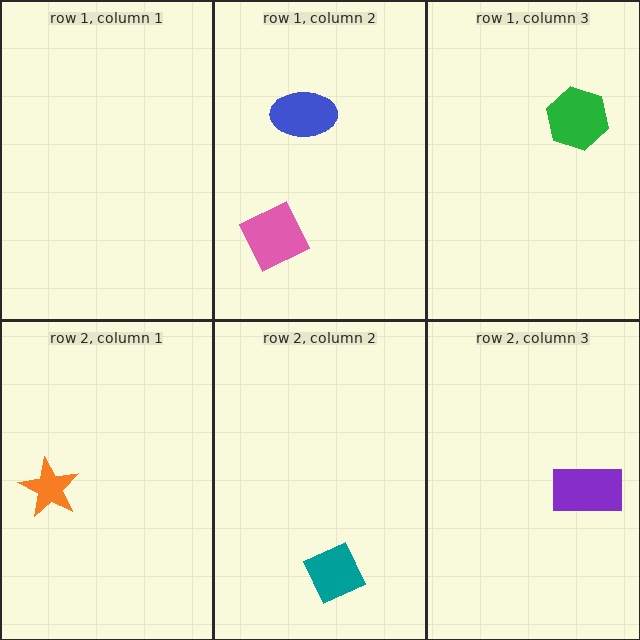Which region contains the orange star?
The row 2, column 1 region.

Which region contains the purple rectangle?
The row 2, column 3 region.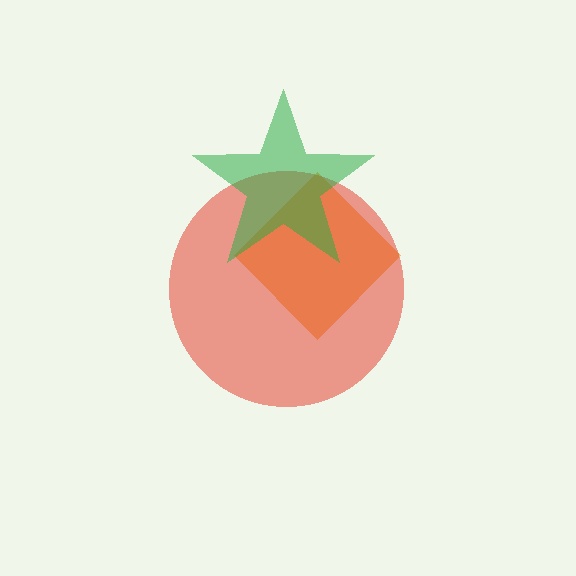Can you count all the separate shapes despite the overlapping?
Yes, there are 3 separate shapes.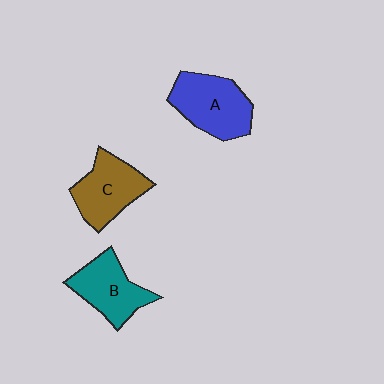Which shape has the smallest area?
Shape B (teal).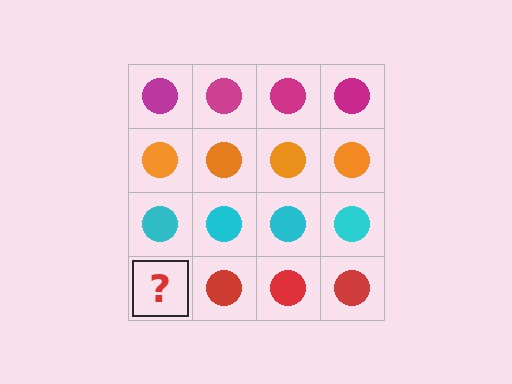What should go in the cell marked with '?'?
The missing cell should contain a red circle.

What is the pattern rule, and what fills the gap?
The rule is that each row has a consistent color. The gap should be filled with a red circle.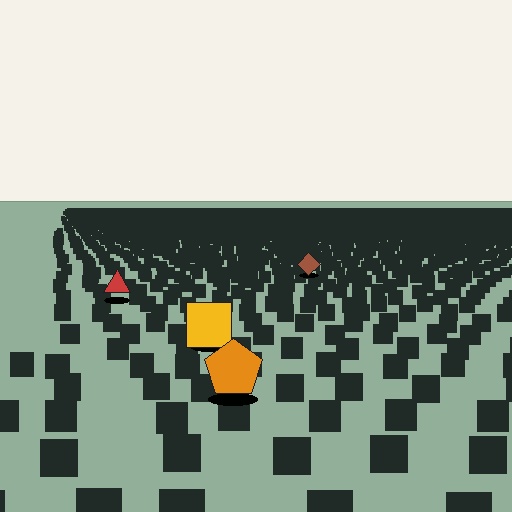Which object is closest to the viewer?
The orange pentagon is closest. The texture marks near it are larger and more spread out.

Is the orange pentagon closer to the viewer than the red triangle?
Yes. The orange pentagon is closer — you can tell from the texture gradient: the ground texture is coarser near it.